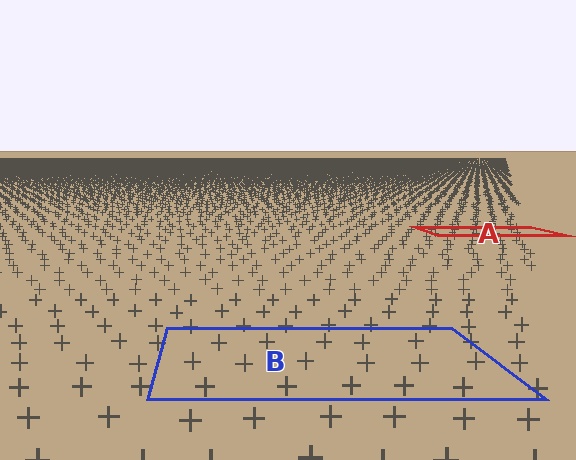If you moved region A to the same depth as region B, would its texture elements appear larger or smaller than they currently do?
They would appear larger. At a closer depth, the same texture elements are projected at a bigger on-screen size.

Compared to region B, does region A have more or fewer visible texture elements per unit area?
Region A has more texture elements per unit area — they are packed more densely because it is farther away.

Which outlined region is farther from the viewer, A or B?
Region A is farther from the viewer — the texture elements inside it appear smaller and more densely packed.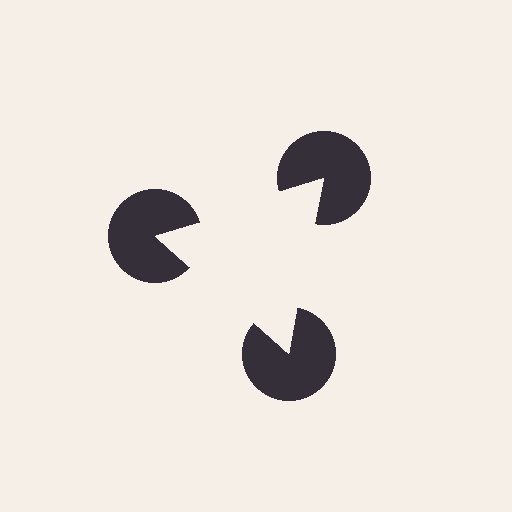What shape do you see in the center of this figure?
An illusory triangle — its edges are inferred from the aligned wedge cuts in the pac-man discs, not physically drawn.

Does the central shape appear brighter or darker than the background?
It typically appears slightly brighter than the background, even though no actual brightness change is drawn.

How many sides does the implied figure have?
3 sides.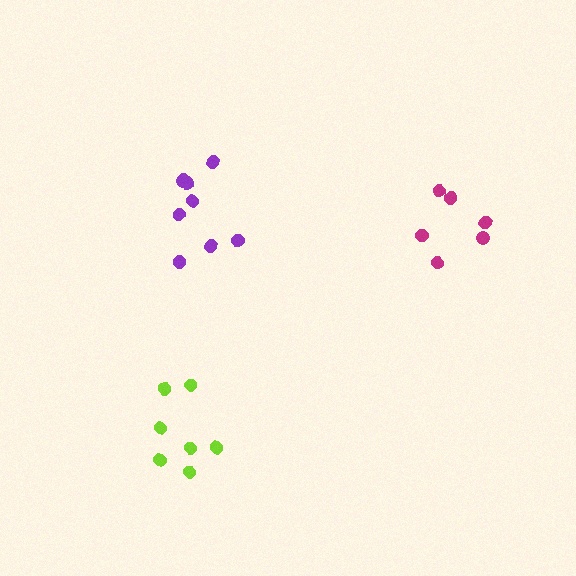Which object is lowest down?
The lime cluster is bottommost.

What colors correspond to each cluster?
The clusters are colored: magenta, purple, lime.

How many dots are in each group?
Group 1: 6 dots, Group 2: 9 dots, Group 3: 7 dots (22 total).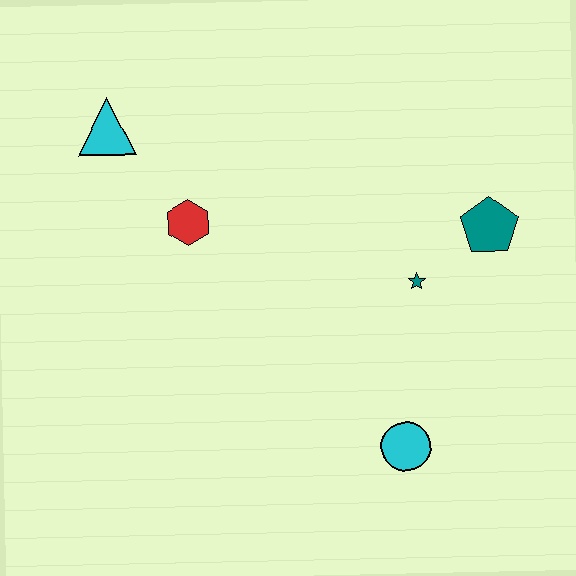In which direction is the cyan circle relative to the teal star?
The cyan circle is below the teal star.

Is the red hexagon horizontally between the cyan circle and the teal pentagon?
No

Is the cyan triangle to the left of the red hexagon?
Yes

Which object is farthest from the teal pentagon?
The cyan triangle is farthest from the teal pentagon.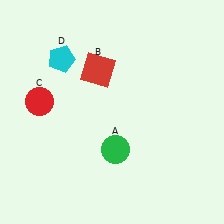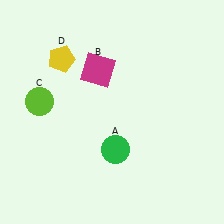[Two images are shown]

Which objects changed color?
B changed from red to magenta. C changed from red to lime. D changed from cyan to yellow.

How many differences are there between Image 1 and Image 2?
There are 3 differences between the two images.